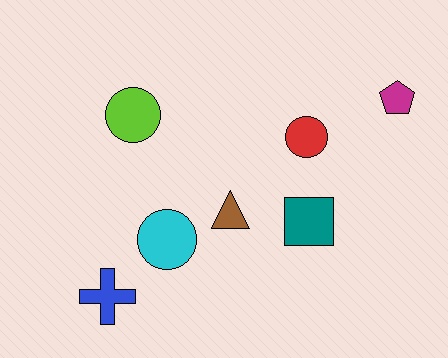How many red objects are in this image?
There is 1 red object.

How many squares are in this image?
There is 1 square.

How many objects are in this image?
There are 7 objects.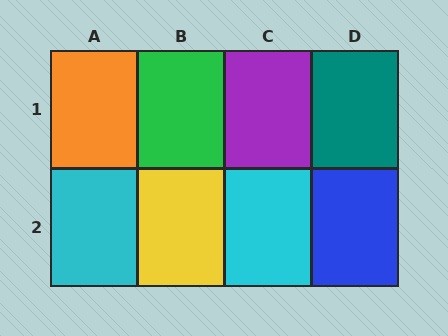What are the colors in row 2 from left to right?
Cyan, yellow, cyan, blue.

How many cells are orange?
1 cell is orange.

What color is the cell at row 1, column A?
Orange.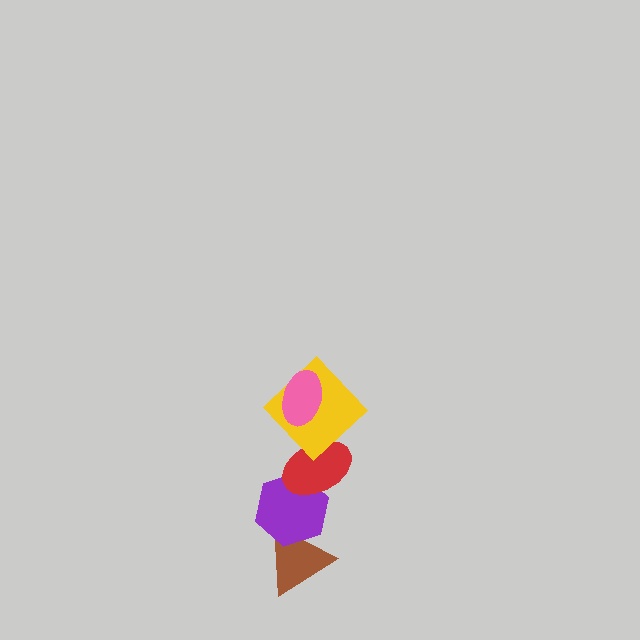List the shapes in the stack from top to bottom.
From top to bottom: the pink ellipse, the yellow diamond, the red ellipse, the purple hexagon, the brown triangle.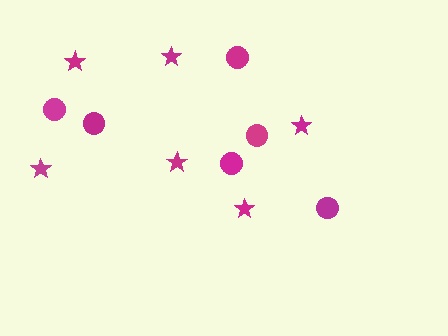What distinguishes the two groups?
There are 2 groups: one group of circles (6) and one group of stars (6).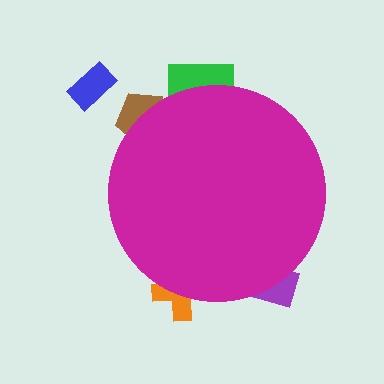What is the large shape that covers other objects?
A magenta circle.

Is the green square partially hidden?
Yes, the green square is partially hidden behind the magenta circle.